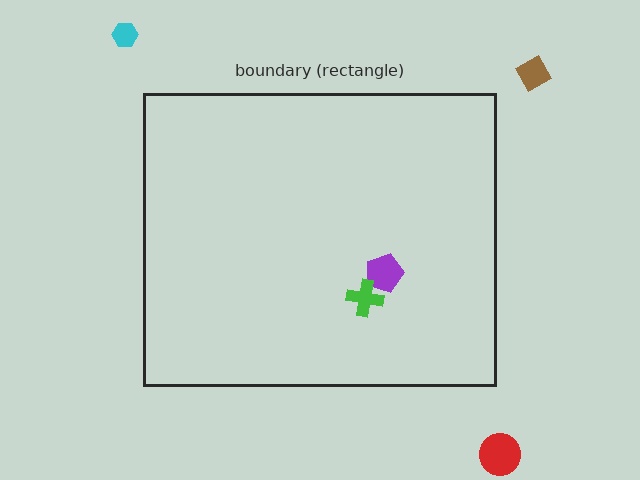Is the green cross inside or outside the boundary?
Inside.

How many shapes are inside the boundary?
2 inside, 3 outside.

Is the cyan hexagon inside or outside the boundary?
Outside.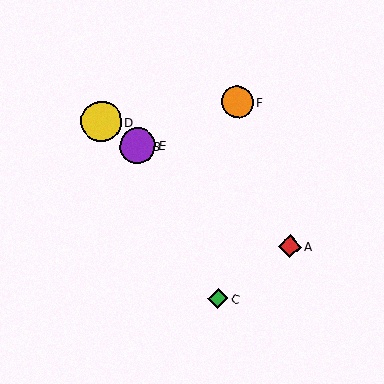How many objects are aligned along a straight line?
4 objects (A, B, D, E) are aligned along a straight line.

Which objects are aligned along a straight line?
Objects A, B, D, E are aligned along a straight line.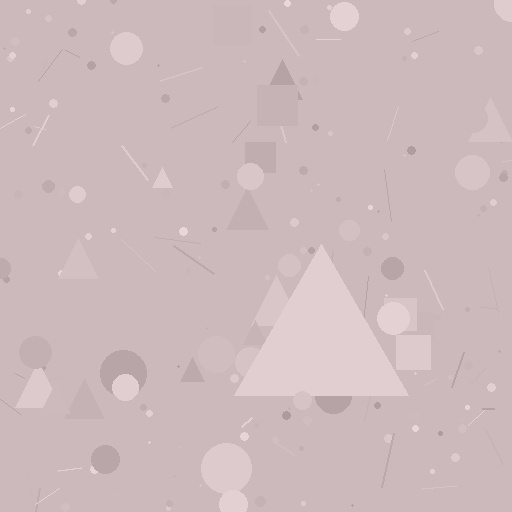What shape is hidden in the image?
A triangle is hidden in the image.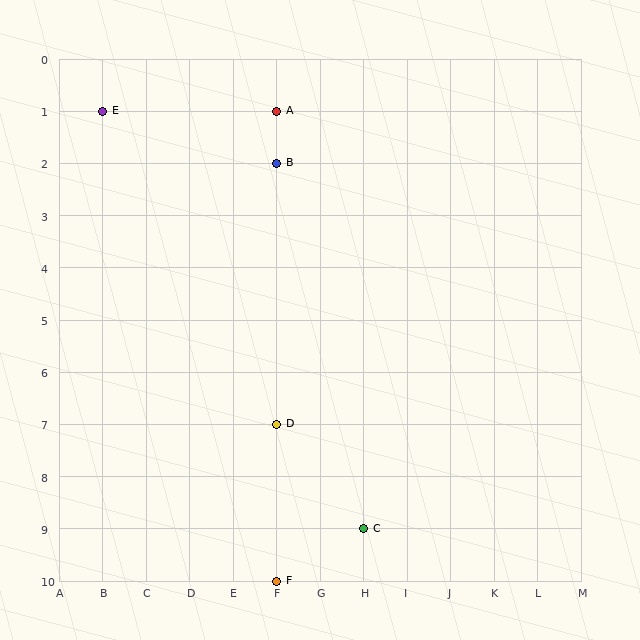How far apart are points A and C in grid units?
Points A and C are 2 columns and 8 rows apart (about 8.2 grid units diagonally).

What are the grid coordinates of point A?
Point A is at grid coordinates (F, 1).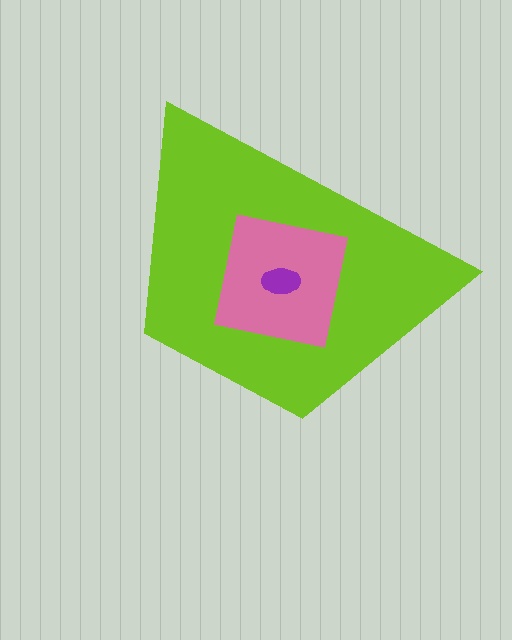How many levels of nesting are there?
3.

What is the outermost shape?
The lime trapezoid.